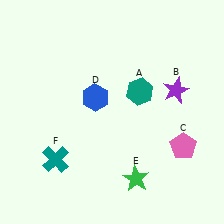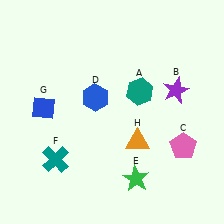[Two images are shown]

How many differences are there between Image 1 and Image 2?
There are 2 differences between the two images.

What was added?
A blue diamond (G), an orange triangle (H) were added in Image 2.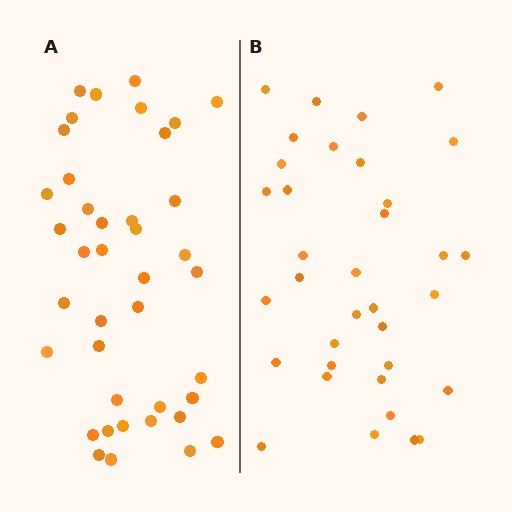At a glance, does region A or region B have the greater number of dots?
Region A (the left region) has more dots.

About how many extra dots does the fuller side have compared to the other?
Region A has about 5 more dots than region B.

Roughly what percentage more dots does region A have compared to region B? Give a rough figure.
About 15% more.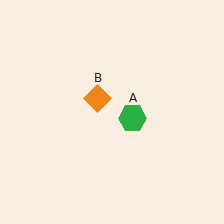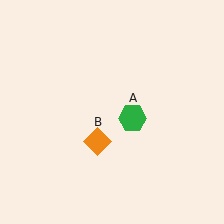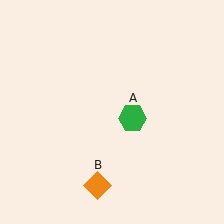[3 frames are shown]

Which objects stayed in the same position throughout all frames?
Green hexagon (object A) remained stationary.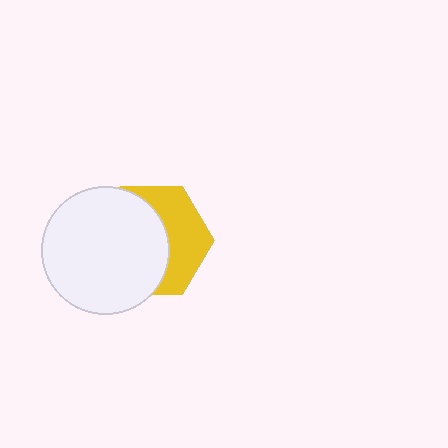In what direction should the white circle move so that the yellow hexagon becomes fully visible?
The white circle should move left. That is the shortest direction to clear the overlap and leave the yellow hexagon fully visible.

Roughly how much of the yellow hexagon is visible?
A small part of it is visible (roughly 42%).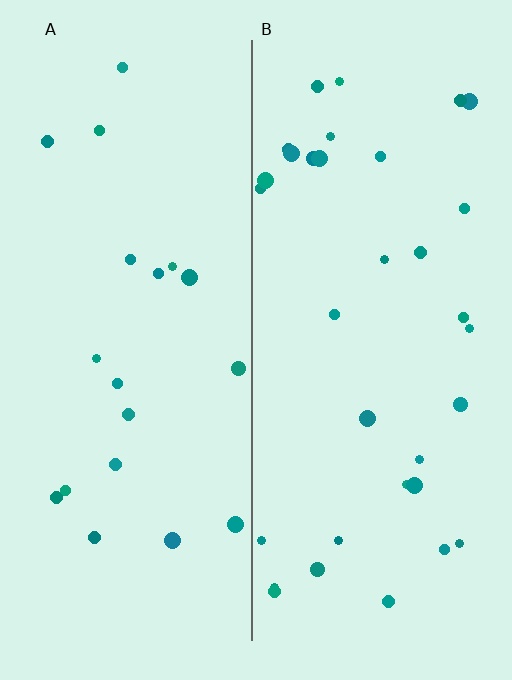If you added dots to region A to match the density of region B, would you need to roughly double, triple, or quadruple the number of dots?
Approximately double.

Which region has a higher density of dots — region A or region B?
B (the right).